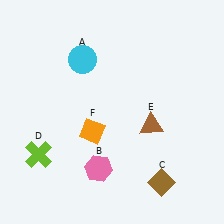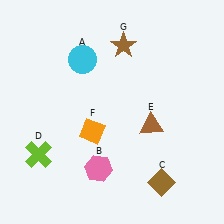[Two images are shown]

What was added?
A brown star (G) was added in Image 2.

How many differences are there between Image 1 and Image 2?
There is 1 difference between the two images.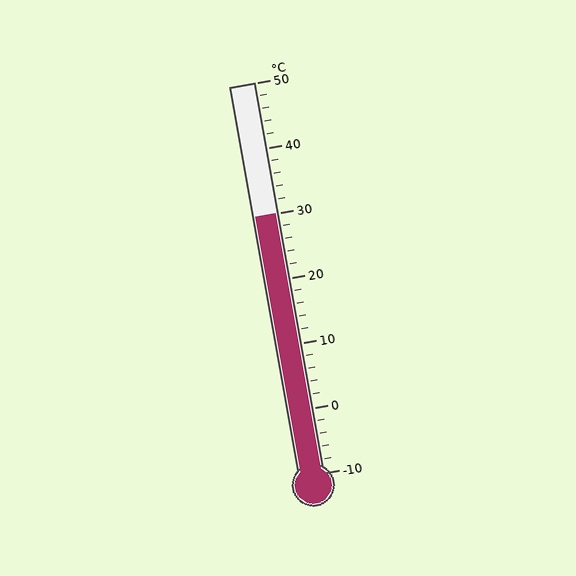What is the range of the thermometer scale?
The thermometer scale ranges from -10°C to 50°C.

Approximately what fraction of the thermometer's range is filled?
The thermometer is filled to approximately 65% of its range.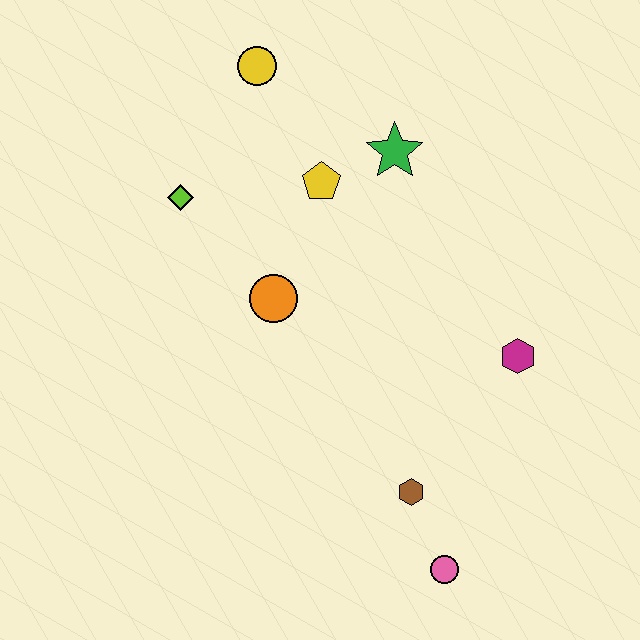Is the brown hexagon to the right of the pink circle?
No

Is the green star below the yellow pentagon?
No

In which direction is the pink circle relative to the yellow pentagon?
The pink circle is below the yellow pentagon.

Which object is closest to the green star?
The yellow pentagon is closest to the green star.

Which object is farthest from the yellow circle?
The pink circle is farthest from the yellow circle.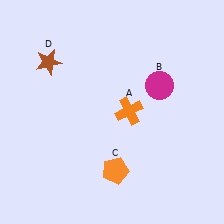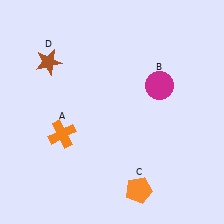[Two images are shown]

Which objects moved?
The objects that moved are: the orange cross (A), the orange pentagon (C).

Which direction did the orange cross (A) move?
The orange cross (A) moved left.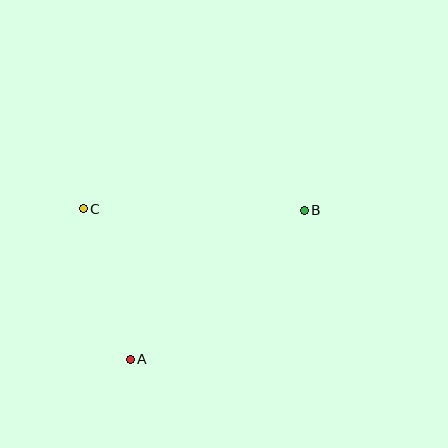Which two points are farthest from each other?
Points A and B are farthest from each other.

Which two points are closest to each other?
Points A and C are closest to each other.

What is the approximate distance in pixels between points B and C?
The distance between B and C is approximately 221 pixels.